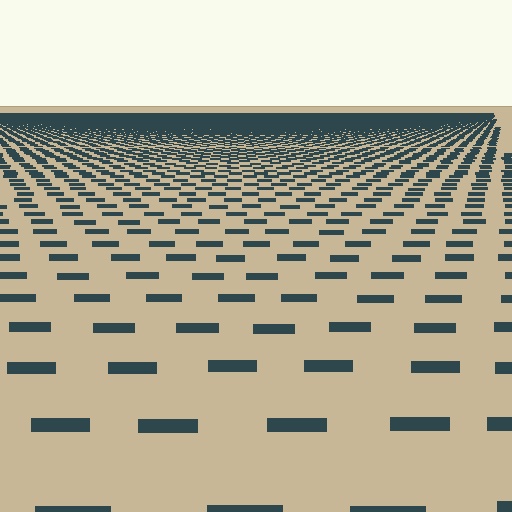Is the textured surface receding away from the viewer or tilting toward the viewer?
The surface is receding away from the viewer. Texture elements get smaller and denser toward the top.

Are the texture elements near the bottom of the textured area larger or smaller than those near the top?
Larger. Near the bottom, elements are closer to the viewer and appear at a bigger on-screen size.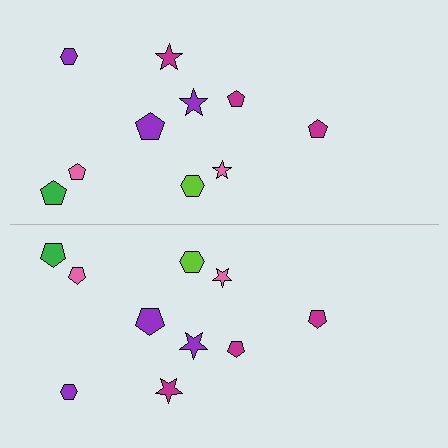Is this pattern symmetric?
Yes, this pattern has bilateral (reflection) symmetry.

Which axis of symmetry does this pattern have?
The pattern has a horizontal axis of symmetry running through the center of the image.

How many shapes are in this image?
There are 20 shapes in this image.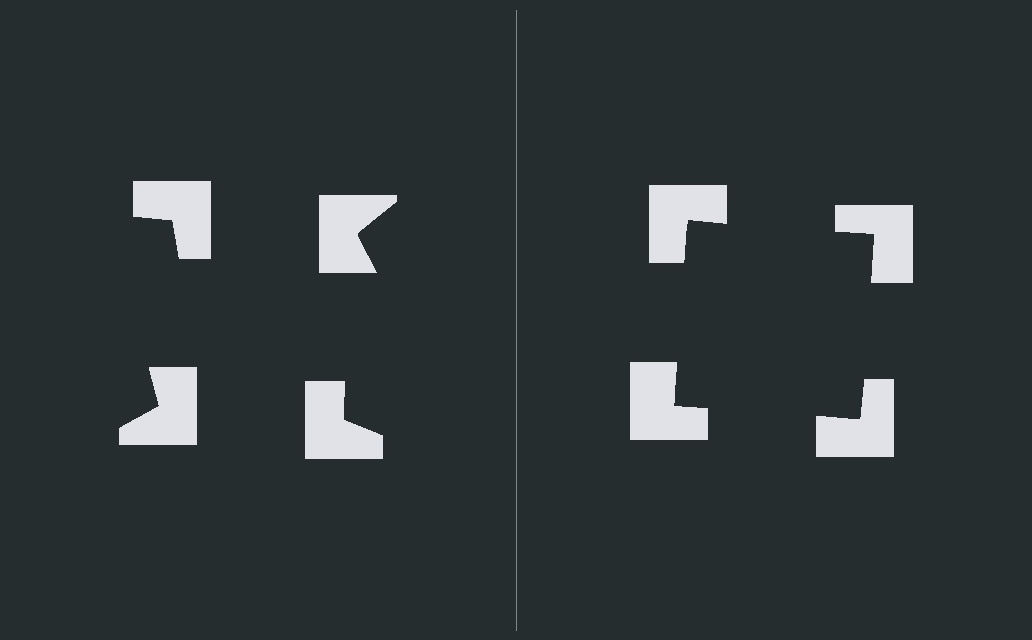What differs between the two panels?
The notched squares are positioned identically on both sides; only the wedge orientations differ. On the right they align to a square; on the left they are misaligned.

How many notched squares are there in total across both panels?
8 — 4 on each side.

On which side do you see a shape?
An illusory square appears on the right side. On the left side the wedge cuts are rotated, so no coherent shape forms.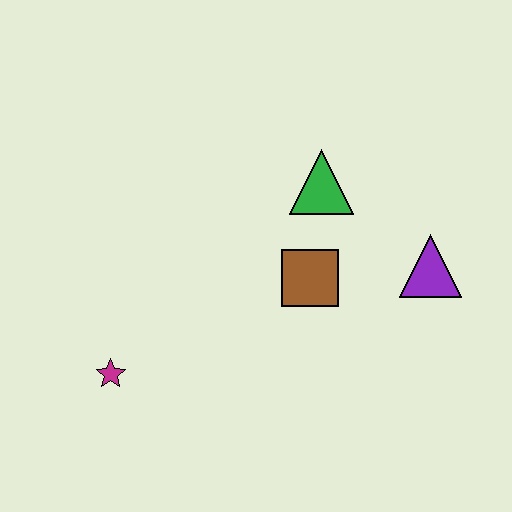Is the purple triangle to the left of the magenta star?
No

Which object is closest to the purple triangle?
The brown square is closest to the purple triangle.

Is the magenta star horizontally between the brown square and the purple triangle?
No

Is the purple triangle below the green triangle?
Yes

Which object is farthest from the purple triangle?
The magenta star is farthest from the purple triangle.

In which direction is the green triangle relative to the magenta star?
The green triangle is to the right of the magenta star.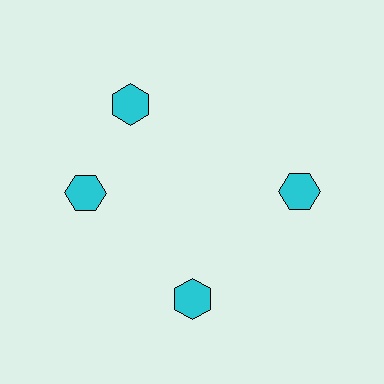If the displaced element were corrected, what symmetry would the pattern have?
It would have 4-fold rotational symmetry — the pattern would map onto itself every 90 degrees.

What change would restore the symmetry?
The symmetry would be restored by rotating it back into even spacing with its neighbors so that all 4 hexagons sit at equal angles and equal distance from the center.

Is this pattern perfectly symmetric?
No. The 4 cyan hexagons are arranged in a ring, but one element near the 12 o'clock position is rotated out of alignment along the ring, breaking the 4-fold rotational symmetry.